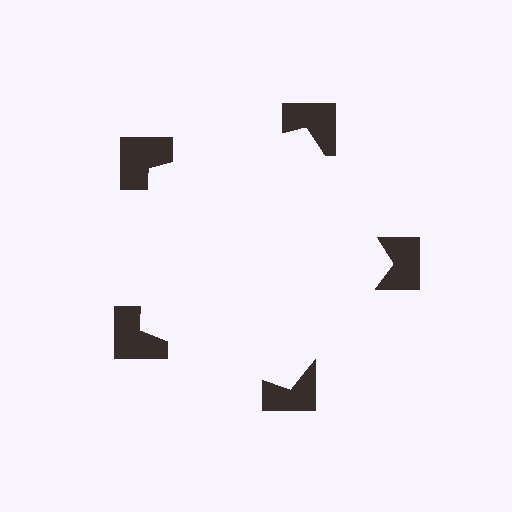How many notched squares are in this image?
There are 5 — one at each vertex of the illusory pentagon.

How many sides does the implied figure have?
5 sides.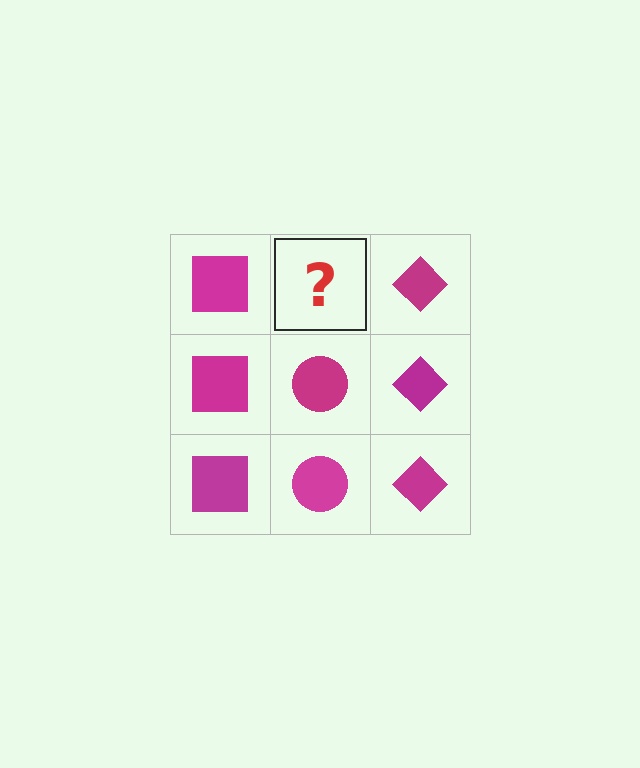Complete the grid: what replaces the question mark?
The question mark should be replaced with a magenta circle.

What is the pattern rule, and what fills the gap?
The rule is that each column has a consistent shape. The gap should be filled with a magenta circle.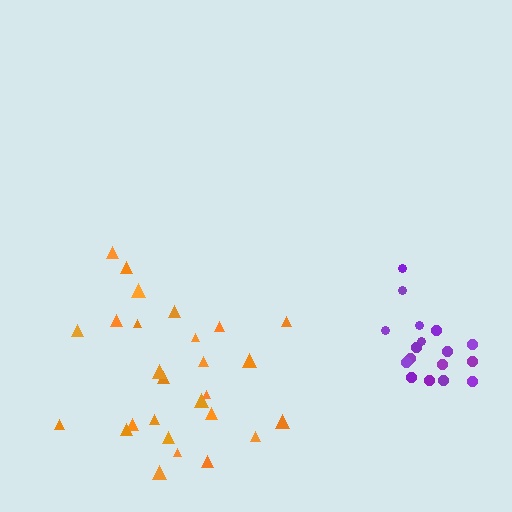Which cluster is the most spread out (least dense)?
Orange.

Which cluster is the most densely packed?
Purple.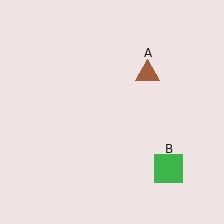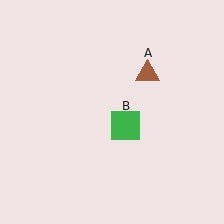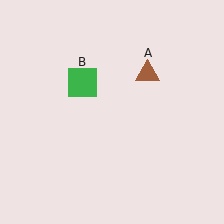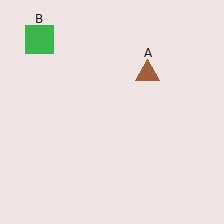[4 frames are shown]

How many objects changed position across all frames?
1 object changed position: green square (object B).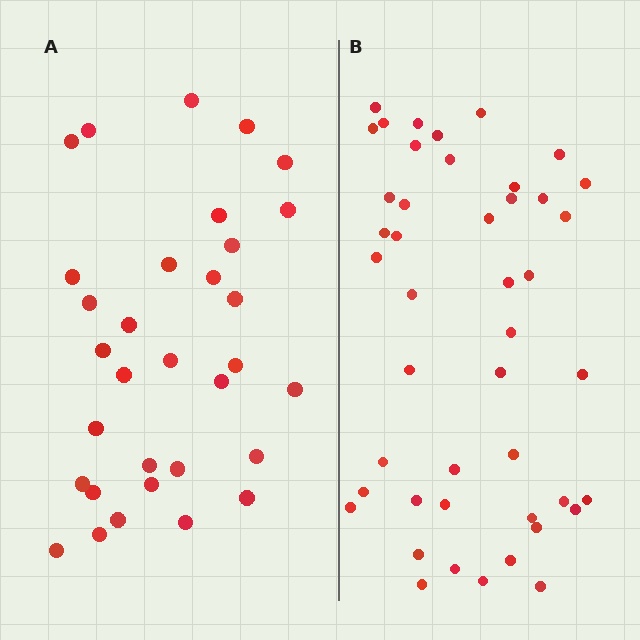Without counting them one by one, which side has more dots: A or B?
Region B (the right region) has more dots.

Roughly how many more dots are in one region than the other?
Region B has approximately 15 more dots than region A.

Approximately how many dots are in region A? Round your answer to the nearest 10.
About 30 dots. (The exact count is 32, which rounds to 30.)